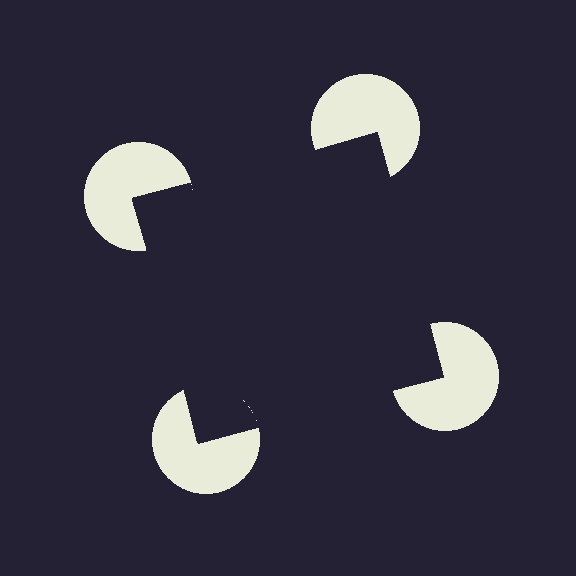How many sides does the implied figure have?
4 sides.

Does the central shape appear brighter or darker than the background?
It typically appears slightly darker than the background, even though no actual brightness change is drawn.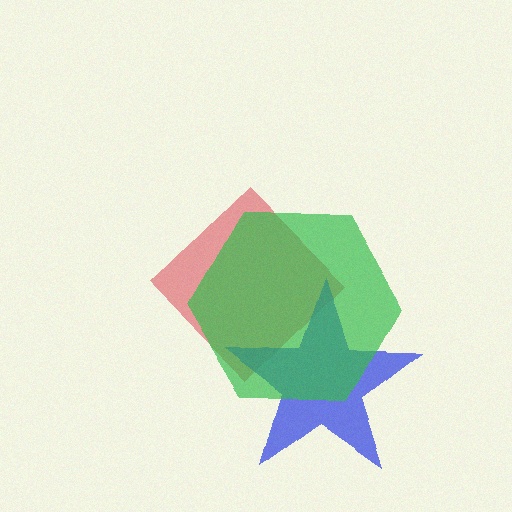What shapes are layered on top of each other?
The layered shapes are: a red diamond, a blue star, a green hexagon.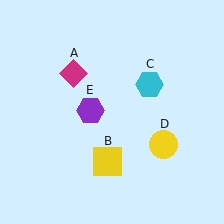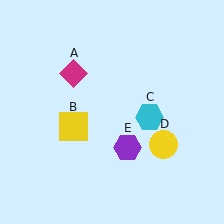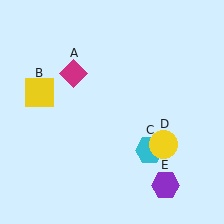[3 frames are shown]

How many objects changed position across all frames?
3 objects changed position: yellow square (object B), cyan hexagon (object C), purple hexagon (object E).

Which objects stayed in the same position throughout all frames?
Magenta diamond (object A) and yellow circle (object D) remained stationary.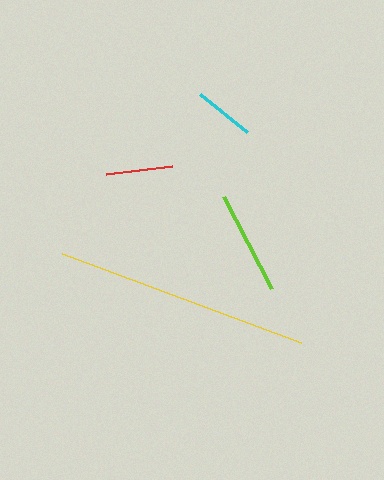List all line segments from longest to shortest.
From longest to shortest: yellow, lime, red, cyan.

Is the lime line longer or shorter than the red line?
The lime line is longer than the red line.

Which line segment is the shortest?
The cyan line is the shortest at approximately 61 pixels.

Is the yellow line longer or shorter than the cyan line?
The yellow line is longer than the cyan line.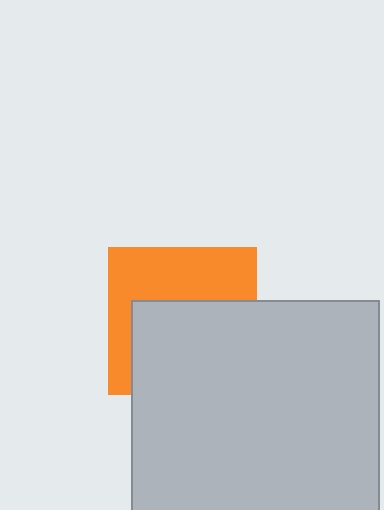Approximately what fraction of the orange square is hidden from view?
Roughly 54% of the orange square is hidden behind the light gray square.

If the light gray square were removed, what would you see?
You would see the complete orange square.